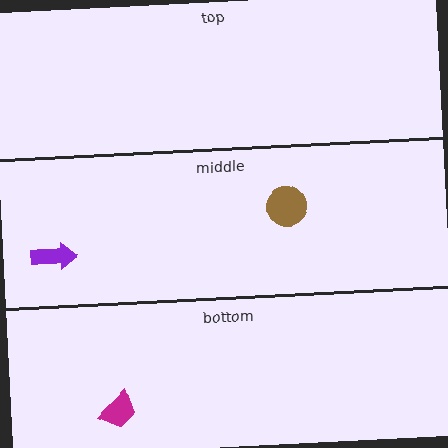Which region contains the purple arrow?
The middle region.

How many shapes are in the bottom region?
1.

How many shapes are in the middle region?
2.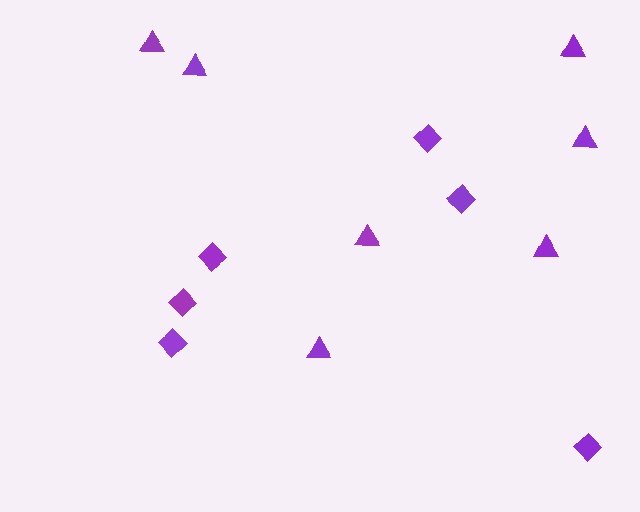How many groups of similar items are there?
There are 2 groups: one group of diamonds (6) and one group of triangles (7).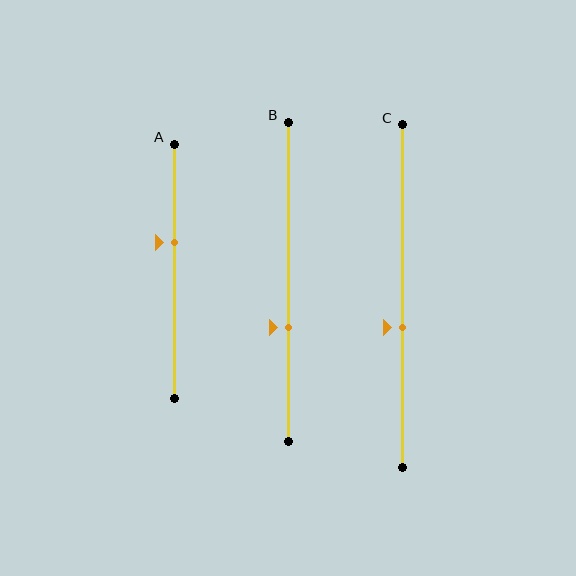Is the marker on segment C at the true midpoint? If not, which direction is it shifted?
No, the marker on segment C is shifted downward by about 9% of the segment length.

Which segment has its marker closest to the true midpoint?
Segment C has its marker closest to the true midpoint.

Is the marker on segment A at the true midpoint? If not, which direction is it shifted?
No, the marker on segment A is shifted upward by about 11% of the segment length.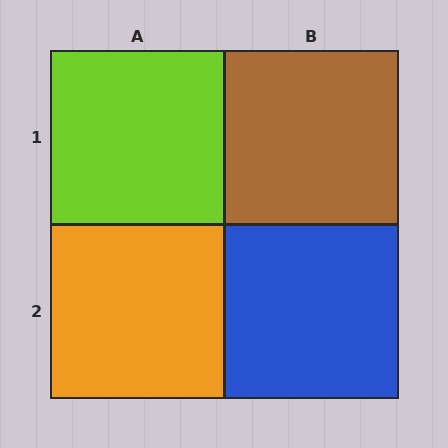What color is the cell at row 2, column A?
Orange.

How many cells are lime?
1 cell is lime.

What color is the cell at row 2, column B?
Blue.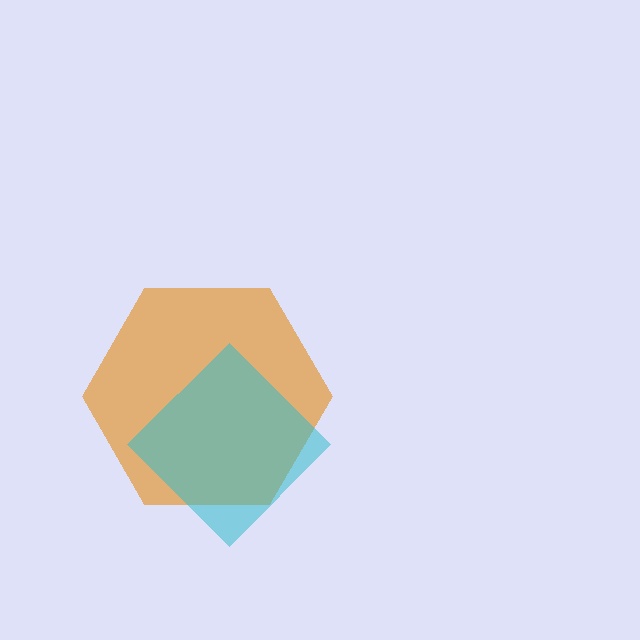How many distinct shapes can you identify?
There are 2 distinct shapes: an orange hexagon, a cyan diamond.